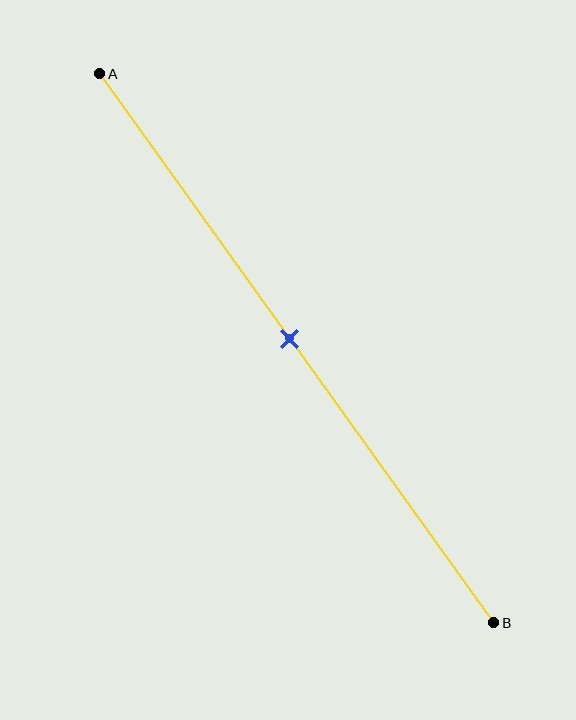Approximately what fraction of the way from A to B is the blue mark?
The blue mark is approximately 50% of the way from A to B.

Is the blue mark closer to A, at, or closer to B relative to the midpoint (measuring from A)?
The blue mark is approximately at the midpoint of segment AB.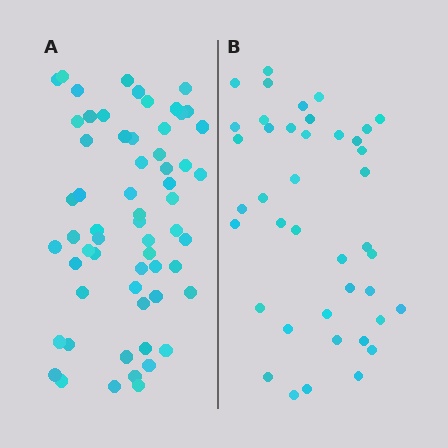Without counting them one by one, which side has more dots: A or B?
Region A (the left region) has more dots.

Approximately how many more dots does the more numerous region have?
Region A has approximately 20 more dots than region B.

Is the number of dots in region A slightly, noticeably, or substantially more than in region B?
Region A has substantially more. The ratio is roughly 1.5 to 1.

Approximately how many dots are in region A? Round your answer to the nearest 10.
About 60 dots.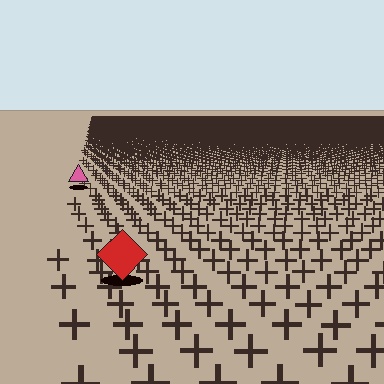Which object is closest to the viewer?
The red diamond is closest. The texture marks near it are larger and more spread out.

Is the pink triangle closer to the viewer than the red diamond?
No. The red diamond is closer — you can tell from the texture gradient: the ground texture is coarser near it.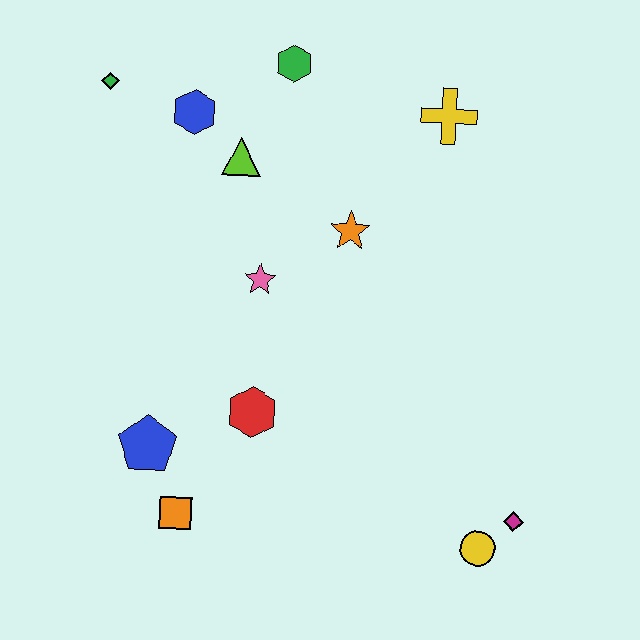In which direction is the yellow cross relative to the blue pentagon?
The yellow cross is above the blue pentagon.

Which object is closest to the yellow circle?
The magenta diamond is closest to the yellow circle.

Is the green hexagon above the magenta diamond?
Yes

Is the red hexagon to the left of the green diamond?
No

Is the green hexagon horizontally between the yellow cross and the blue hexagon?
Yes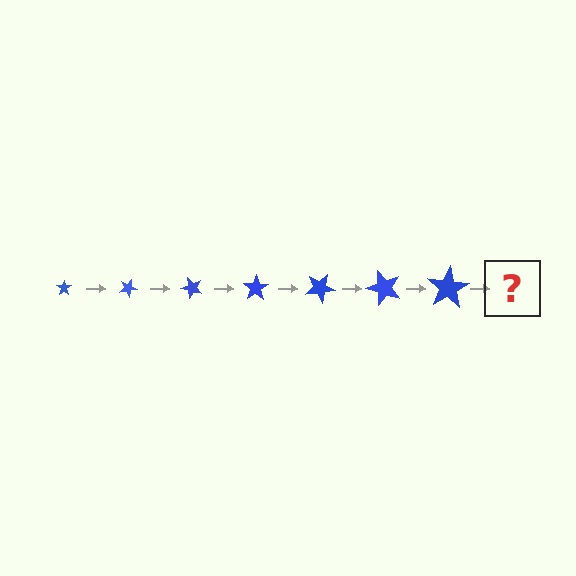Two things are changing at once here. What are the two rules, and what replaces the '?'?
The two rules are that the star grows larger each step and it rotates 25 degrees each step. The '?' should be a star, larger than the previous one and rotated 175 degrees from the start.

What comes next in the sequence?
The next element should be a star, larger than the previous one and rotated 175 degrees from the start.